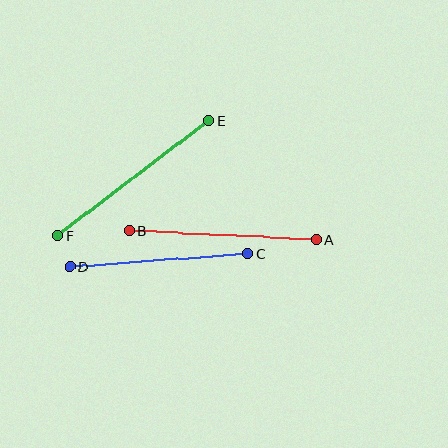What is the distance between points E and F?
The distance is approximately 191 pixels.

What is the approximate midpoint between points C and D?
The midpoint is at approximately (159, 261) pixels.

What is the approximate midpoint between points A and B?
The midpoint is at approximately (223, 235) pixels.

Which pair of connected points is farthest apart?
Points E and F are farthest apart.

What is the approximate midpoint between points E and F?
The midpoint is at approximately (133, 178) pixels.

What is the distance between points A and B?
The distance is approximately 187 pixels.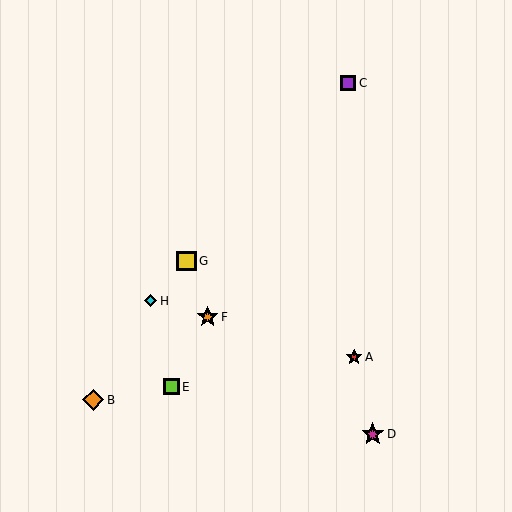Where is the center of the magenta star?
The center of the magenta star is at (373, 434).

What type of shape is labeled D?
Shape D is a magenta star.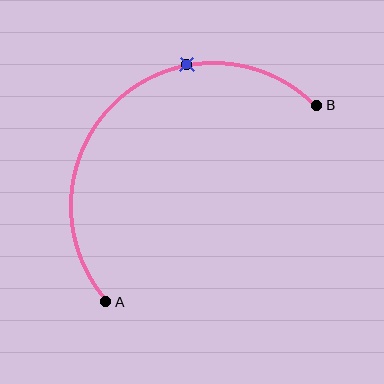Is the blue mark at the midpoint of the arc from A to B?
No. The blue mark lies on the arc but is closer to endpoint B. The arc midpoint would be at the point on the curve equidistant along the arc from both A and B.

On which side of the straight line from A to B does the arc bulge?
The arc bulges above and to the left of the straight line connecting A and B.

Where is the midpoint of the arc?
The arc midpoint is the point on the curve farthest from the straight line joining A and B. It sits above and to the left of that line.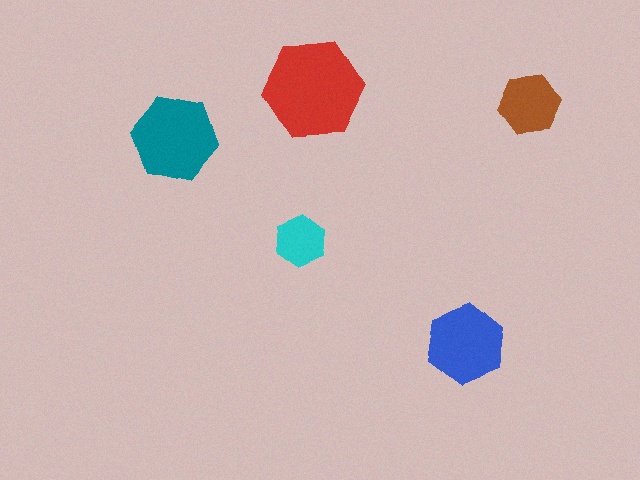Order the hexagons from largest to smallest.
the red one, the teal one, the blue one, the brown one, the cyan one.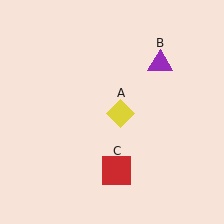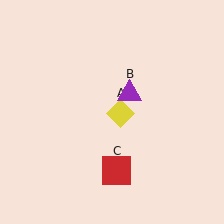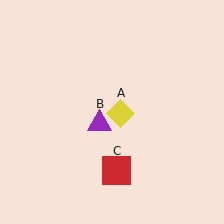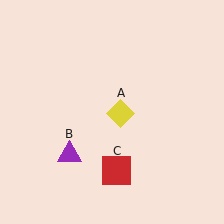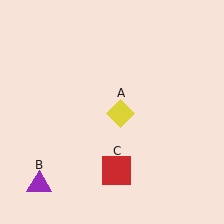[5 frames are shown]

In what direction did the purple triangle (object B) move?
The purple triangle (object B) moved down and to the left.